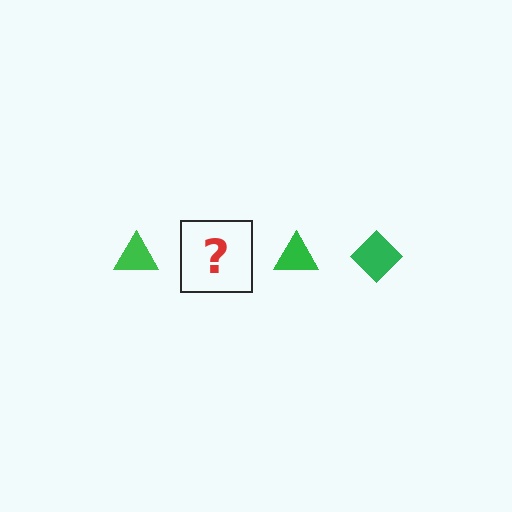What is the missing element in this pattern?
The missing element is a green diamond.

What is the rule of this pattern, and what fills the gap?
The rule is that the pattern cycles through triangle, diamond shapes in green. The gap should be filled with a green diamond.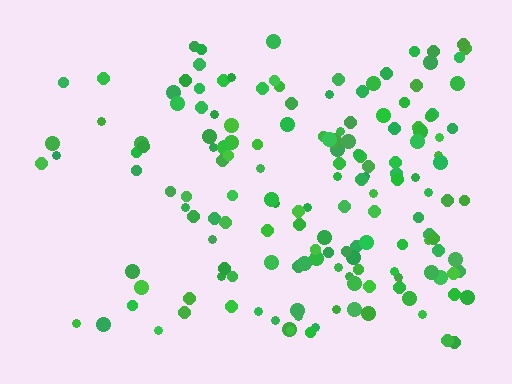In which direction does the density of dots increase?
From left to right, with the right side densest.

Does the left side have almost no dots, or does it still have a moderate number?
Still a moderate number, just noticeably fewer than the right.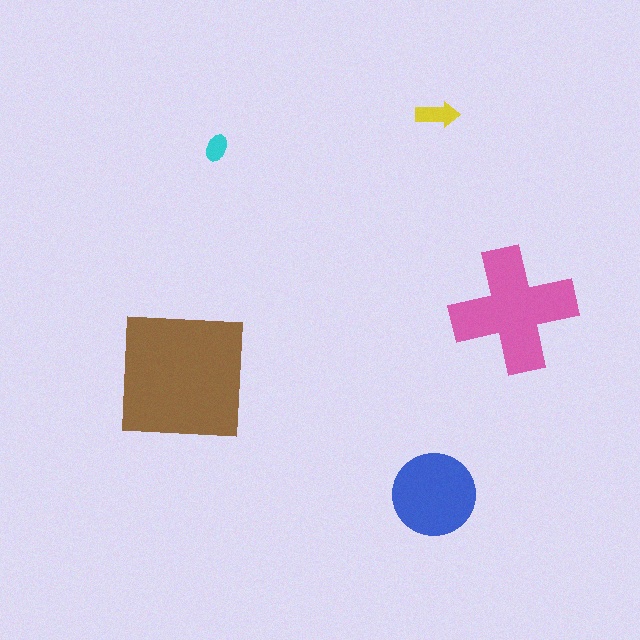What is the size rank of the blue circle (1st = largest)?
3rd.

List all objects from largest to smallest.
The brown square, the pink cross, the blue circle, the yellow arrow, the cyan ellipse.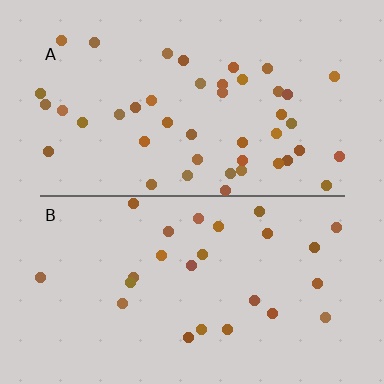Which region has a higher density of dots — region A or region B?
A (the top).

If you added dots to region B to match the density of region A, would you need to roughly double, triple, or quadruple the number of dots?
Approximately double.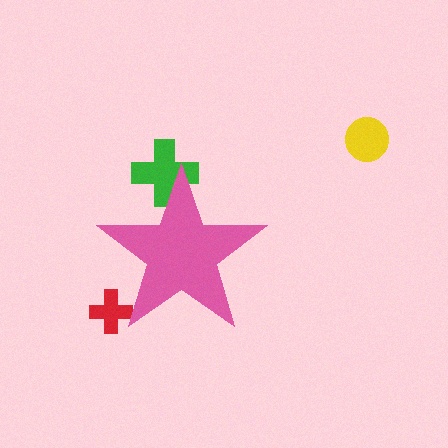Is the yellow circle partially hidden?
No, the yellow circle is fully visible.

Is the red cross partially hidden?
Yes, the red cross is partially hidden behind the pink star.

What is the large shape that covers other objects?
A pink star.